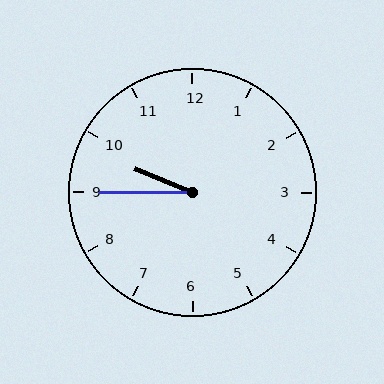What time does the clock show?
9:45.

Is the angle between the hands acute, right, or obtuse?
It is acute.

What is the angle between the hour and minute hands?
Approximately 22 degrees.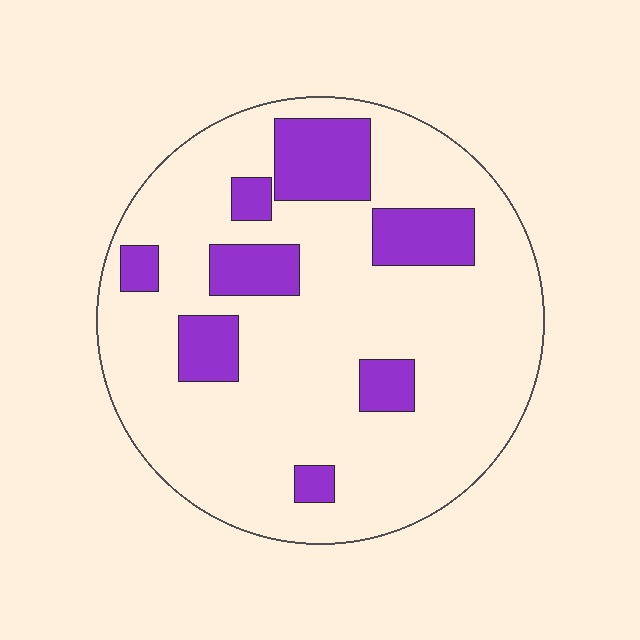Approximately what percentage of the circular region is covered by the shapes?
Approximately 20%.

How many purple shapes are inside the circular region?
8.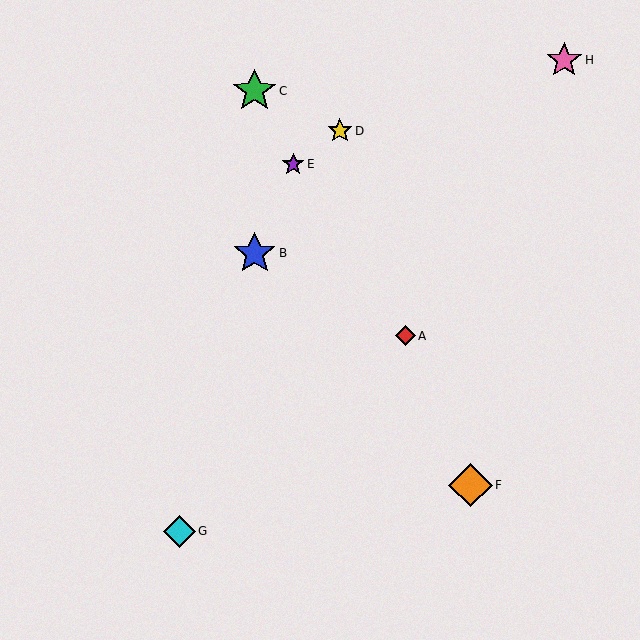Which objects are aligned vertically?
Objects B, C are aligned vertically.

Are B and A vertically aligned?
No, B is at x≈255 and A is at x≈405.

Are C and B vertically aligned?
Yes, both are at x≈255.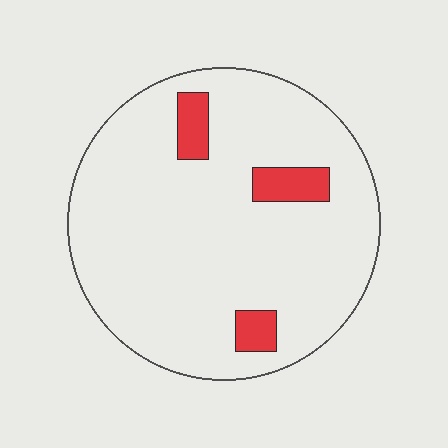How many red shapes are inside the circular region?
3.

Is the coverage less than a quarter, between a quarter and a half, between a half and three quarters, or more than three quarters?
Less than a quarter.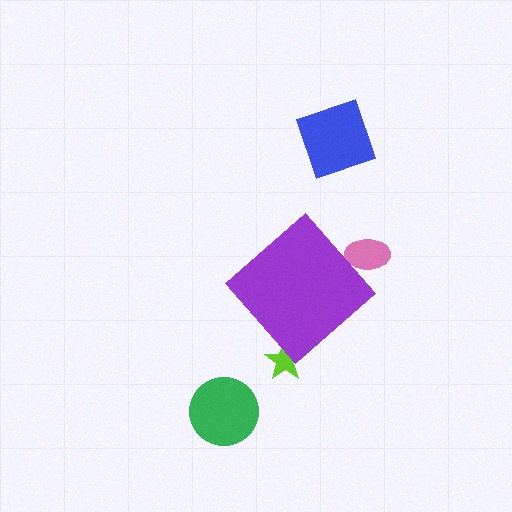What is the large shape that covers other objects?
A purple diamond.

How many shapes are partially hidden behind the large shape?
2 shapes are partially hidden.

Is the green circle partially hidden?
No, the green circle is fully visible.